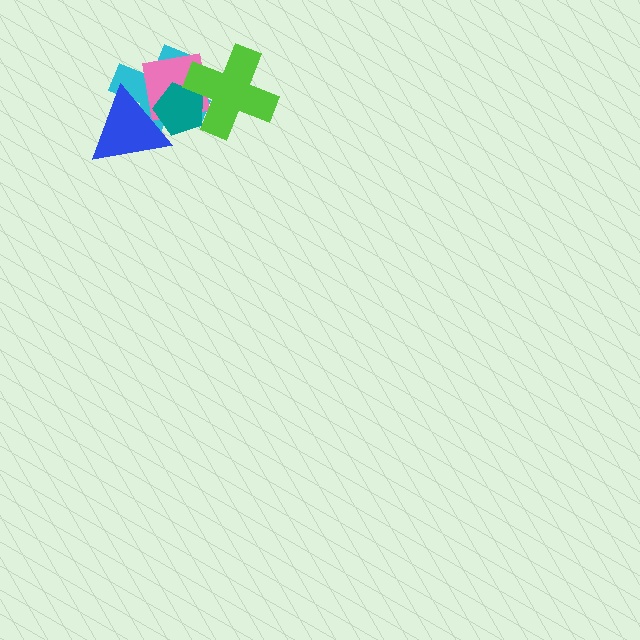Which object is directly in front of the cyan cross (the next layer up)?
The pink square is directly in front of the cyan cross.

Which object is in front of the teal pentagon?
The lime cross is in front of the teal pentagon.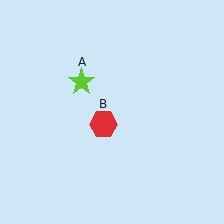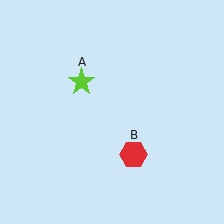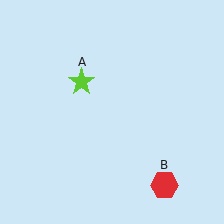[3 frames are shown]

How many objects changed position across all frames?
1 object changed position: red hexagon (object B).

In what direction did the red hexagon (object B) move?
The red hexagon (object B) moved down and to the right.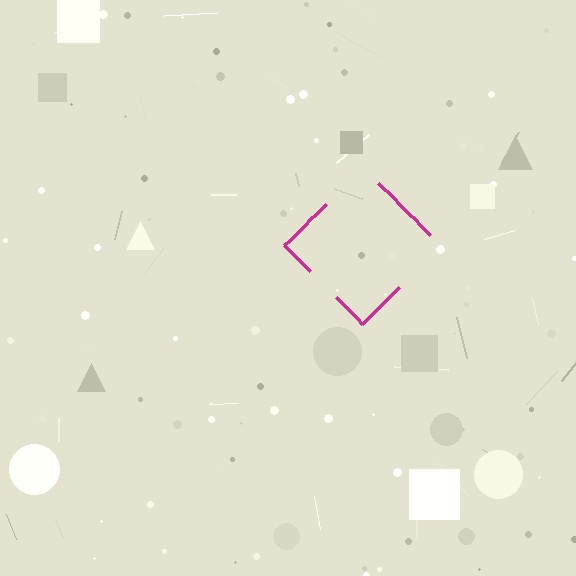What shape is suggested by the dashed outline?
The dashed outline suggests a diamond.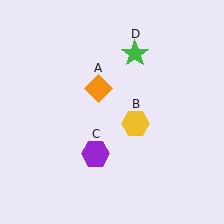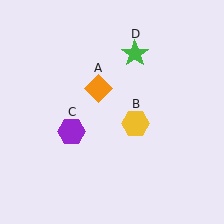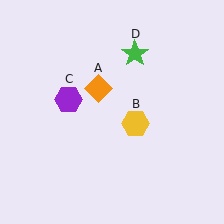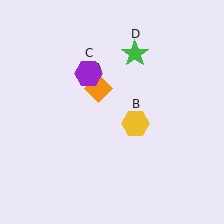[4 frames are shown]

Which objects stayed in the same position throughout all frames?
Orange diamond (object A) and yellow hexagon (object B) and green star (object D) remained stationary.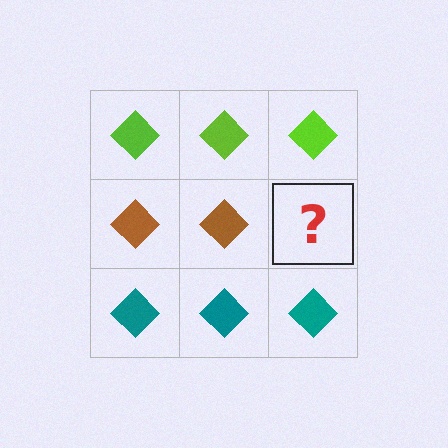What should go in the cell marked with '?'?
The missing cell should contain a brown diamond.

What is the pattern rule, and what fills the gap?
The rule is that each row has a consistent color. The gap should be filled with a brown diamond.